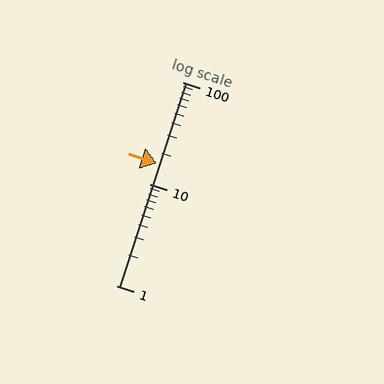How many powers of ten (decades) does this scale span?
The scale spans 2 decades, from 1 to 100.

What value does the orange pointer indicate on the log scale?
The pointer indicates approximately 16.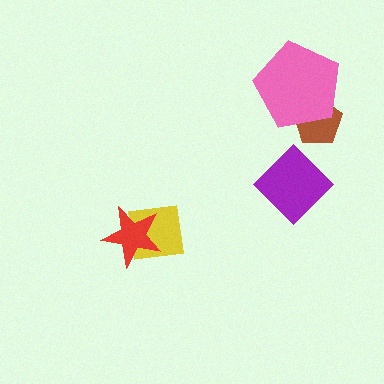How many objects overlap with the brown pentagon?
1 object overlaps with the brown pentagon.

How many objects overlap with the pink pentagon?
1 object overlaps with the pink pentagon.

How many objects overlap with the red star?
1 object overlaps with the red star.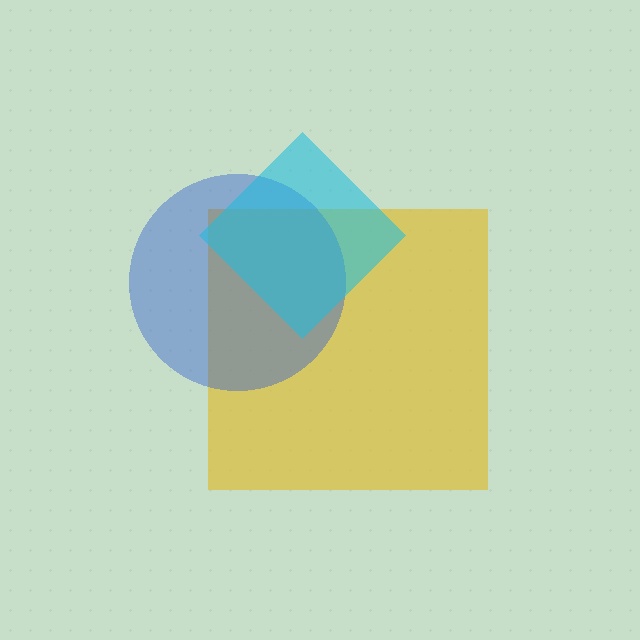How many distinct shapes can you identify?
There are 3 distinct shapes: a yellow square, a blue circle, a cyan diamond.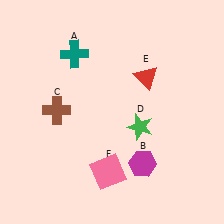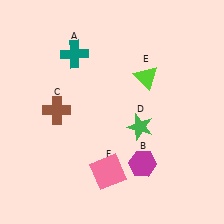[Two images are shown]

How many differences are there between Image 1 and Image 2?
There is 1 difference between the two images.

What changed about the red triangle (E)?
In Image 1, E is red. In Image 2, it changed to lime.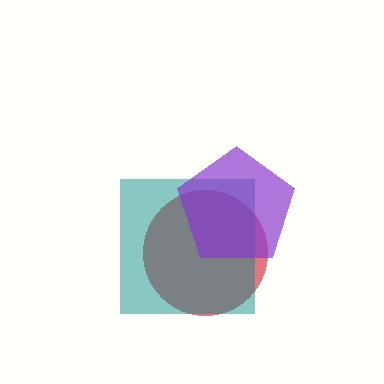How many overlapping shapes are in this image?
There are 3 overlapping shapes in the image.